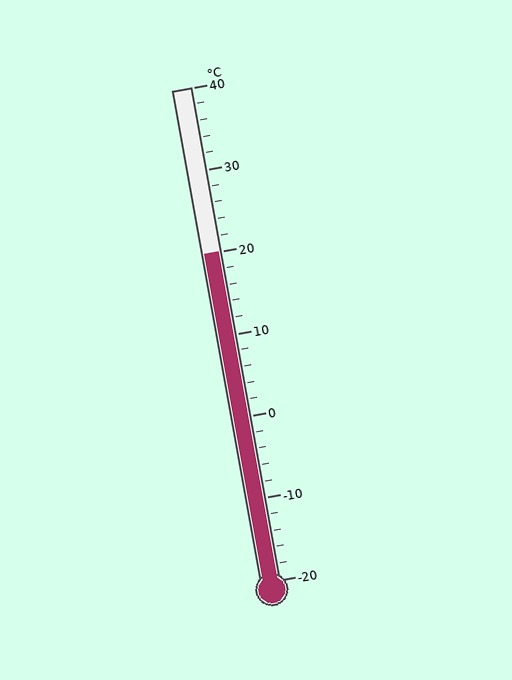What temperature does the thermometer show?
The thermometer shows approximately 20°C.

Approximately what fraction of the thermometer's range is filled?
The thermometer is filled to approximately 65% of its range.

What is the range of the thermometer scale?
The thermometer scale ranges from -20°C to 40°C.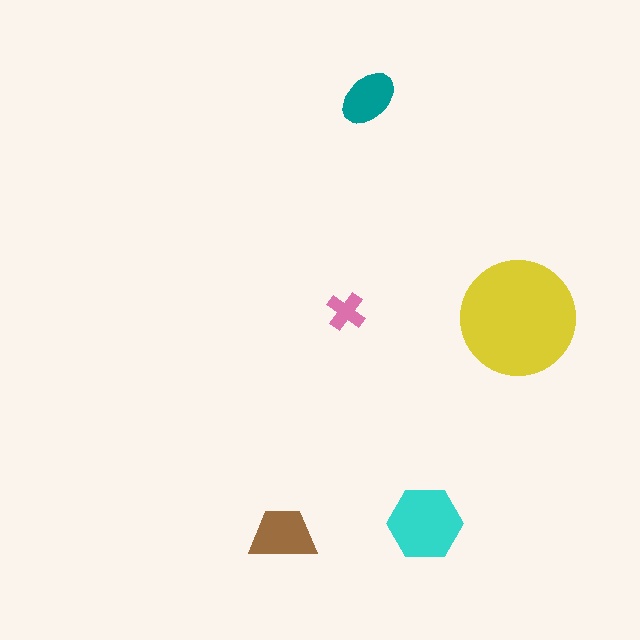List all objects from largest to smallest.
The yellow circle, the cyan hexagon, the brown trapezoid, the teal ellipse, the pink cross.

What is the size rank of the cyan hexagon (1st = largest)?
2nd.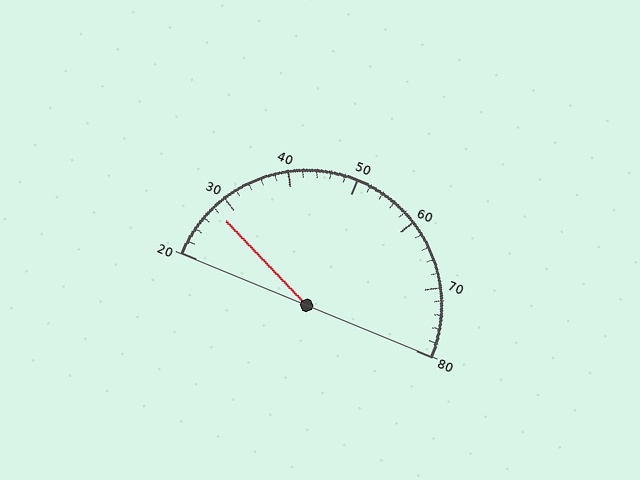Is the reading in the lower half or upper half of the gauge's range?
The reading is in the lower half of the range (20 to 80).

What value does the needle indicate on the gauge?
The needle indicates approximately 28.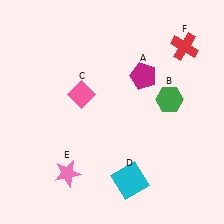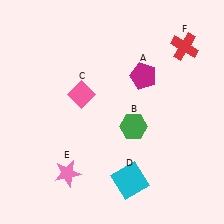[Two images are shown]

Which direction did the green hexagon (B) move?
The green hexagon (B) moved left.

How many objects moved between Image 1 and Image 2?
1 object moved between the two images.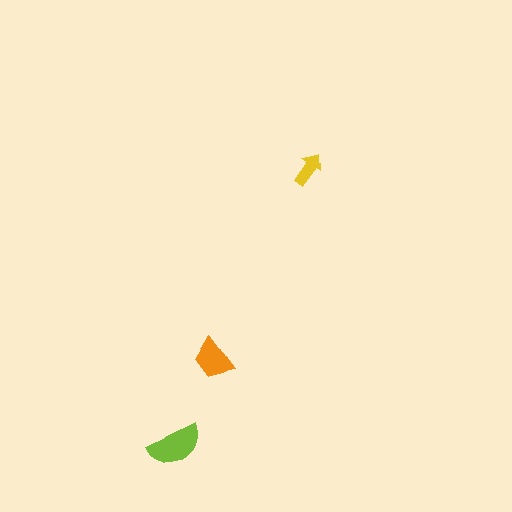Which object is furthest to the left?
The lime semicircle is leftmost.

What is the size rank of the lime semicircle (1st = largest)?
1st.